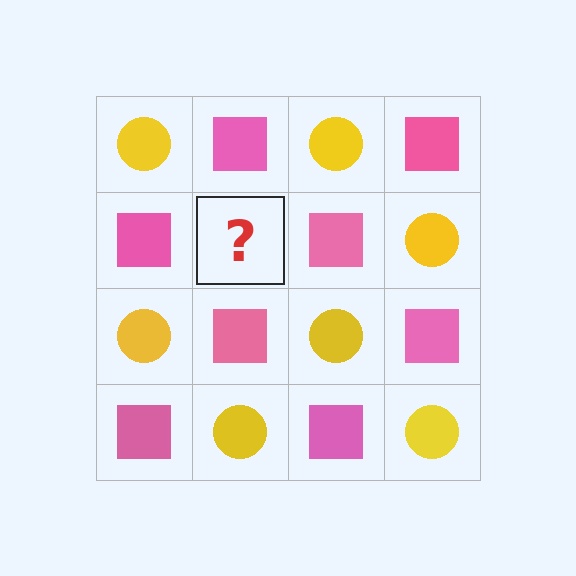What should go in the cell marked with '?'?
The missing cell should contain a yellow circle.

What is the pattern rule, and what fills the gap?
The rule is that it alternates yellow circle and pink square in a checkerboard pattern. The gap should be filled with a yellow circle.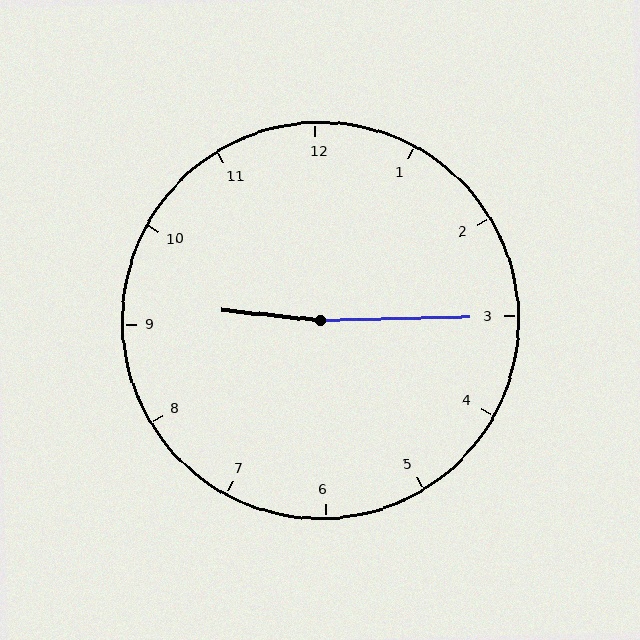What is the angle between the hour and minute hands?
Approximately 172 degrees.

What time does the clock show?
9:15.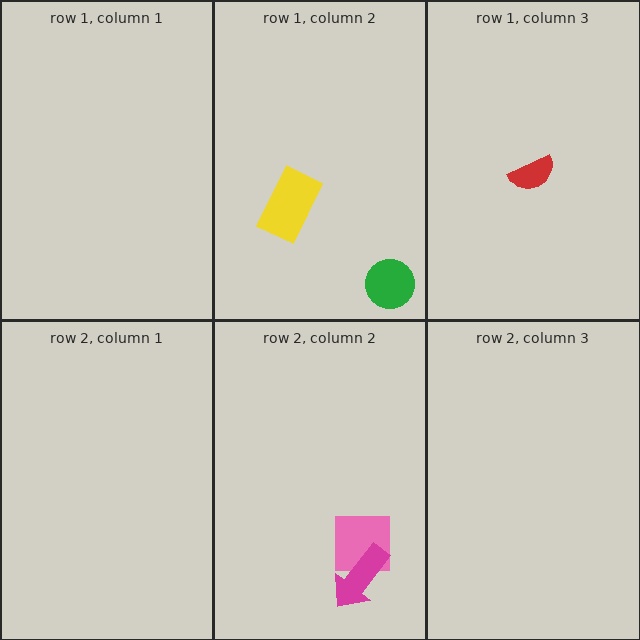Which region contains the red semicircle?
The row 1, column 3 region.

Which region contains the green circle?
The row 1, column 2 region.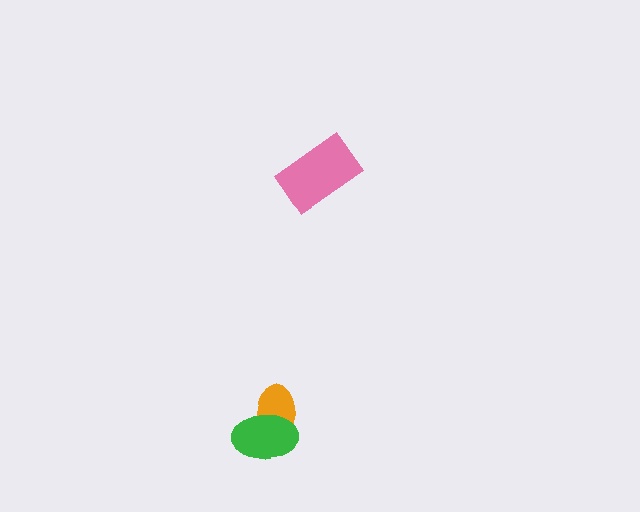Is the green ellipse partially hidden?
No, no other shape covers it.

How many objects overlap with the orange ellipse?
1 object overlaps with the orange ellipse.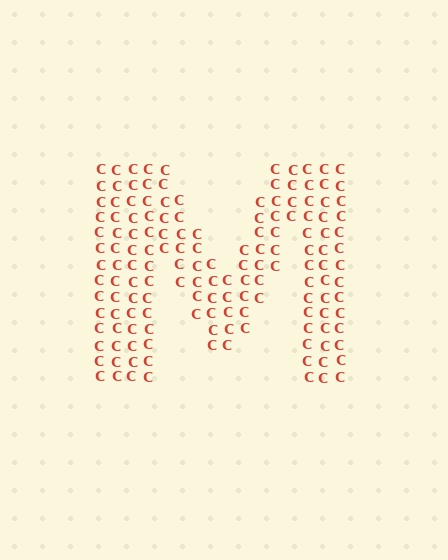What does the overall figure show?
The overall figure shows the letter M.